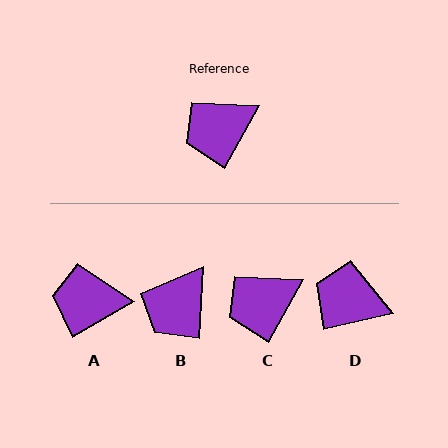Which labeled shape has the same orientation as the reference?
C.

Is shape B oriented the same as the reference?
No, it is off by about 26 degrees.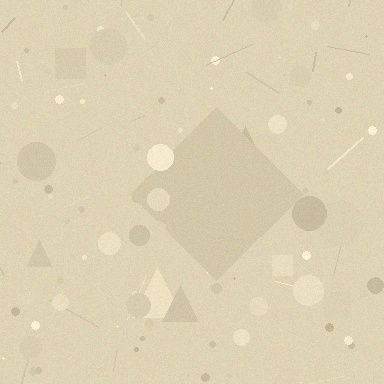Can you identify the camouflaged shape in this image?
The camouflaged shape is a diamond.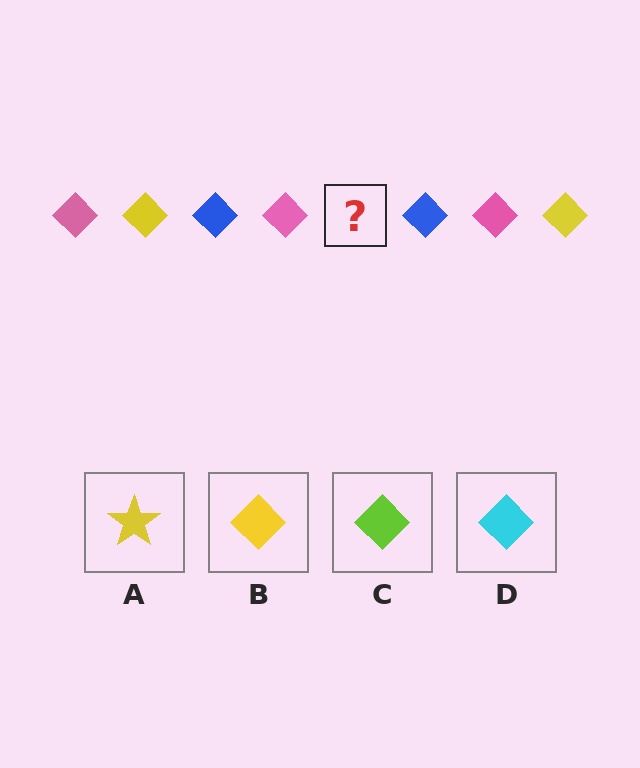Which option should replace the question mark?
Option B.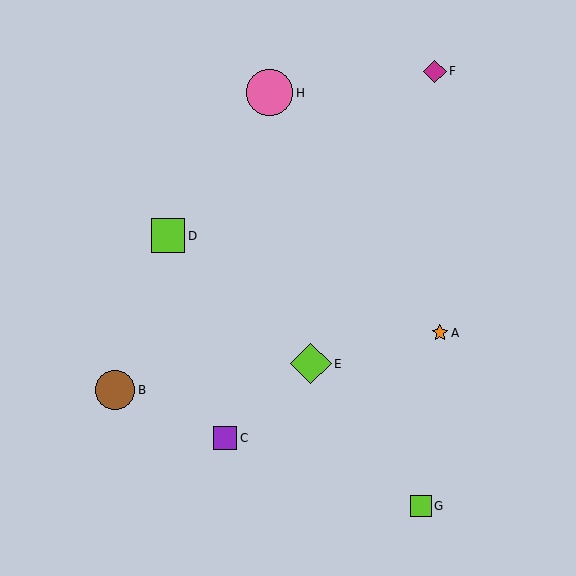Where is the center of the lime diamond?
The center of the lime diamond is at (311, 364).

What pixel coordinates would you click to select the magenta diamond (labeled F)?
Click at (435, 71) to select the magenta diamond F.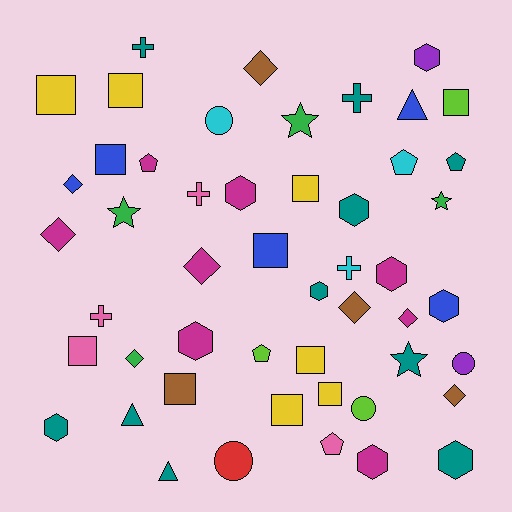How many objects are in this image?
There are 50 objects.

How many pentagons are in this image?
There are 5 pentagons.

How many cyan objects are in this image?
There are 3 cyan objects.